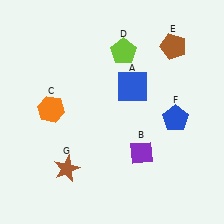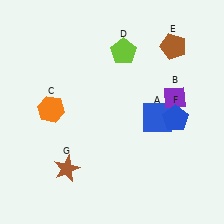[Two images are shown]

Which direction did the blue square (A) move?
The blue square (A) moved down.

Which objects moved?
The objects that moved are: the blue square (A), the purple diamond (B).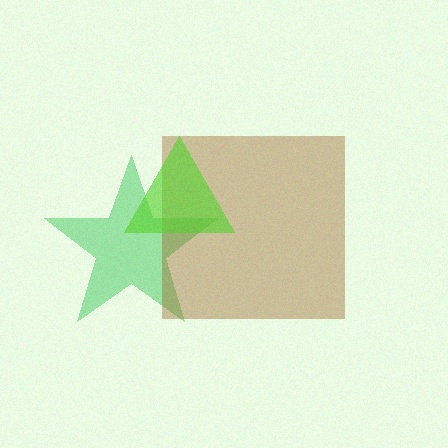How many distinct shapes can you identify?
There are 3 distinct shapes: a green star, a brown square, a lime triangle.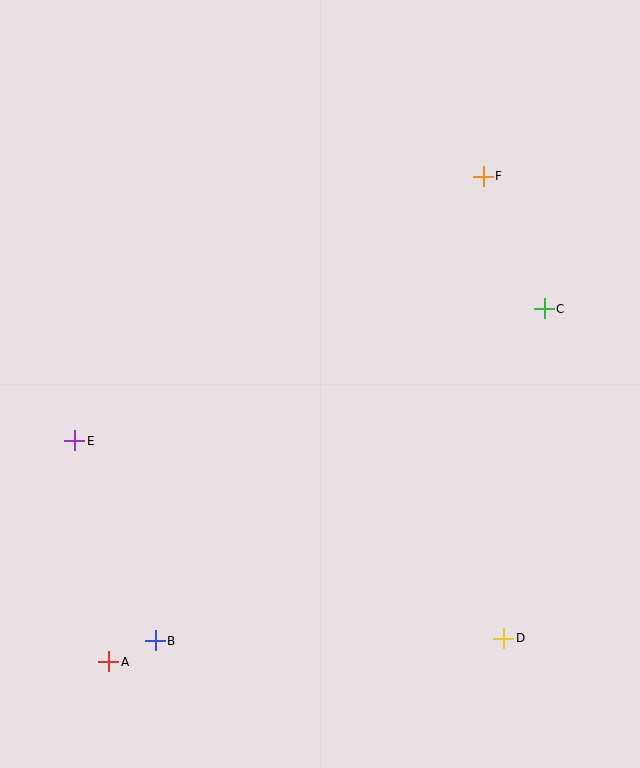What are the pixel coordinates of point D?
Point D is at (504, 638).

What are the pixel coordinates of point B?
Point B is at (155, 641).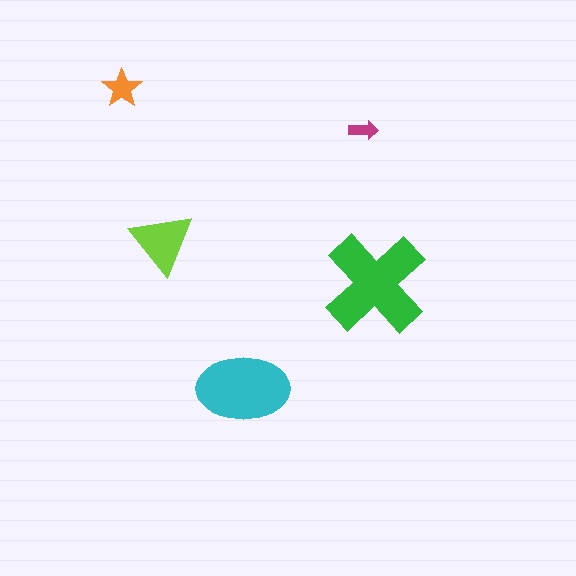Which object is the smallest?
The magenta arrow.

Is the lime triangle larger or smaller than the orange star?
Larger.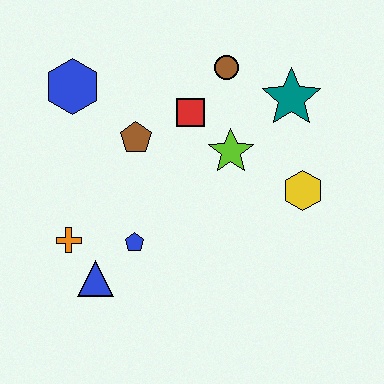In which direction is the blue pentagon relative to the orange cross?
The blue pentagon is to the right of the orange cross.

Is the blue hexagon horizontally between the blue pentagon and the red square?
No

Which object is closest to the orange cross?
The blue triangle is closest to the orange cross.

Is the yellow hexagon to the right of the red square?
Yes